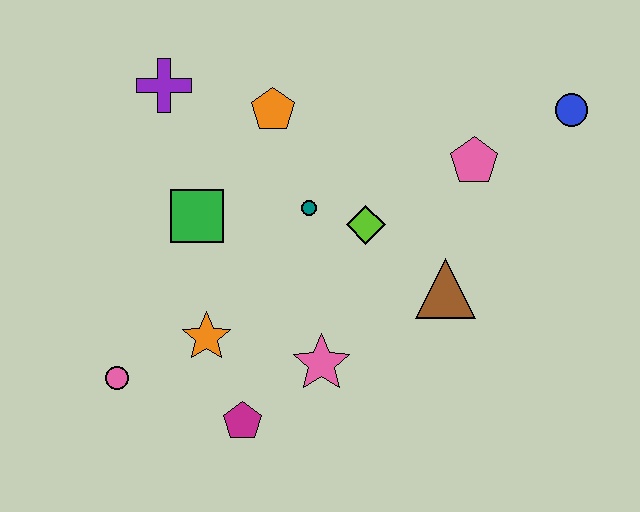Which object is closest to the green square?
The teal circle is closest to the green square.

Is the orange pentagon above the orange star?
Yes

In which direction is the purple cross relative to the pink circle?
The purple cross is above the pink circle.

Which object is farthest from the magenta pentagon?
The blue circle is farthest from the magenta pentagon.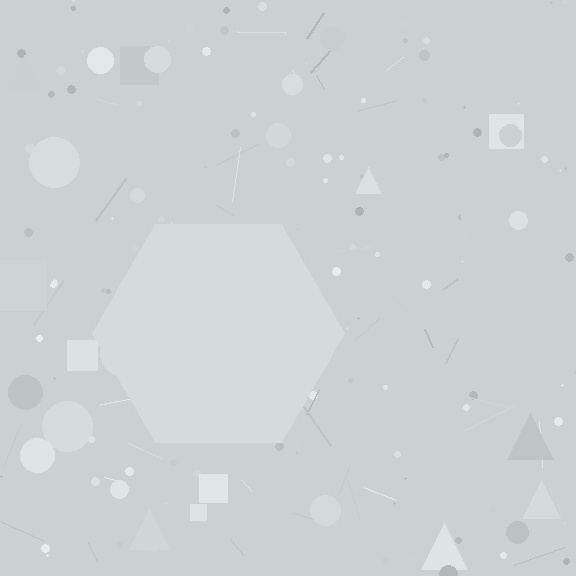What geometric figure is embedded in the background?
A hexagon is embedded in the background.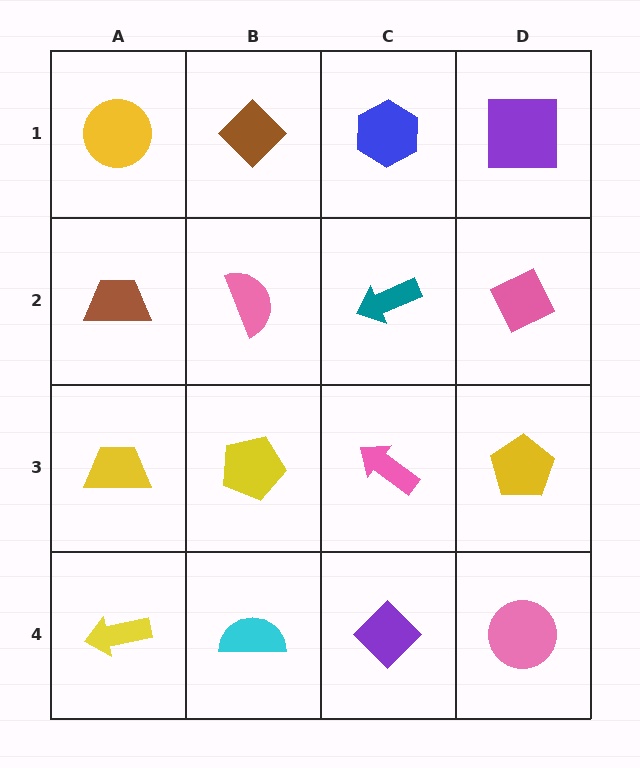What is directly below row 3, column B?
A cyan semicircle.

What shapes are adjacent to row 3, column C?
A teal arrow (row 2, column C), a purple diamond (row 4, column C), a yellow pentagon (row 3, column B), a yellow pentagon (row 3, column D).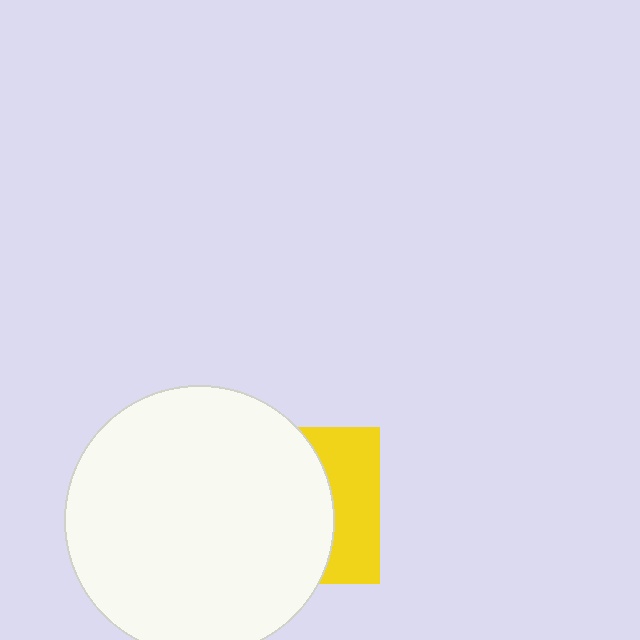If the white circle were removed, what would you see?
You would see the complete yellow square.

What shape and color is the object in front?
The object in front is a white circle.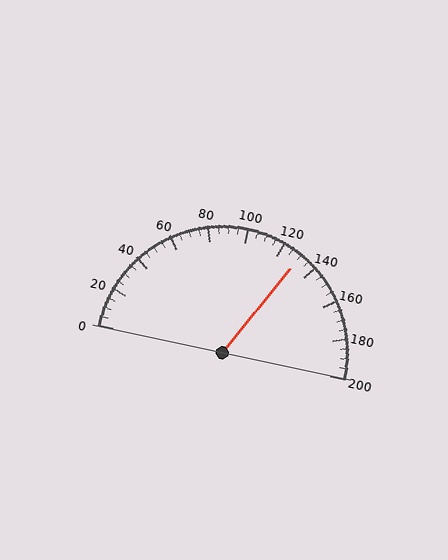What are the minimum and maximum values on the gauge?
The gauge ranges from 0 to 200.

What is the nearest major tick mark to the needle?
The nearest major tick mark is 120.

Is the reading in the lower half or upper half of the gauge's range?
The reading is in the upper half of the range (0 to 200).